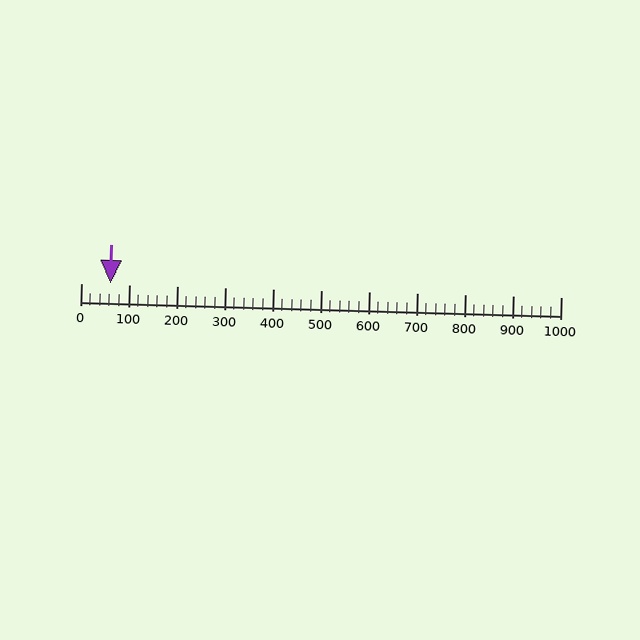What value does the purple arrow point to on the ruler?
The purple arrow points to approximately 61.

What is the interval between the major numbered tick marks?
The major tick marks are spaced 100 units apart.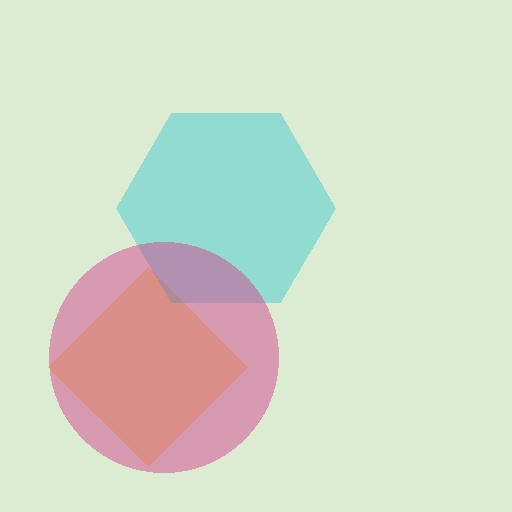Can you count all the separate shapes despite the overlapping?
Yes, there are 3 separate shapes.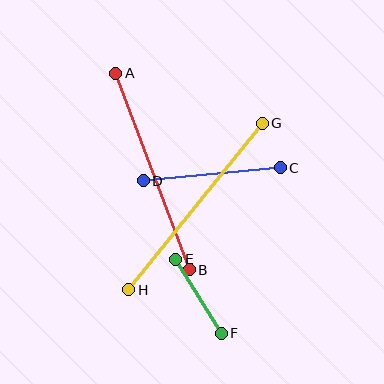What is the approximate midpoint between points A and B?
The midpoint is at approximately (153, 172) pixels.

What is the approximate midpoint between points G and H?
The midpoint is at approximately (196, 207) pixels.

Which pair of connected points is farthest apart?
Points G and H are farthest apart.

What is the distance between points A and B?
The distance is approximately 210 pixels.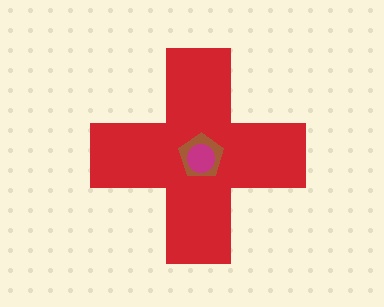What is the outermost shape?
The red cross.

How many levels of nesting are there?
3.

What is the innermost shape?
The magenta circle.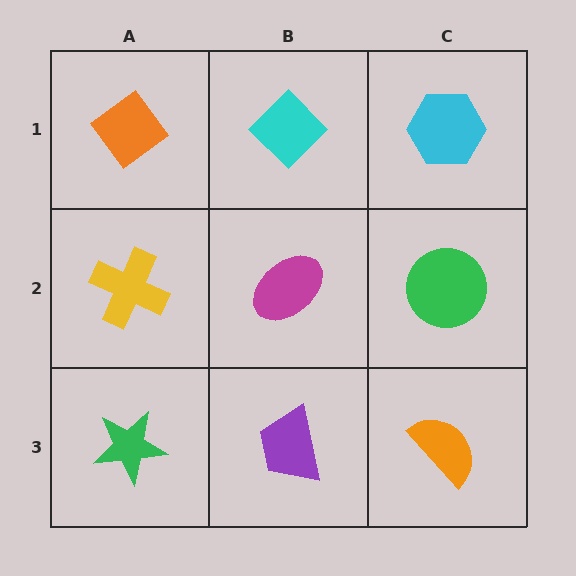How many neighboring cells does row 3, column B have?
3.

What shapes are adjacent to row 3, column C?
A green circle (row 2, column C), a purple trapezoid (row 3, column B).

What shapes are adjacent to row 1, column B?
A magenta ellipse (row 2, column B), an orange diamond (row 1, column A), a cyan hexagon (row 1, column C).